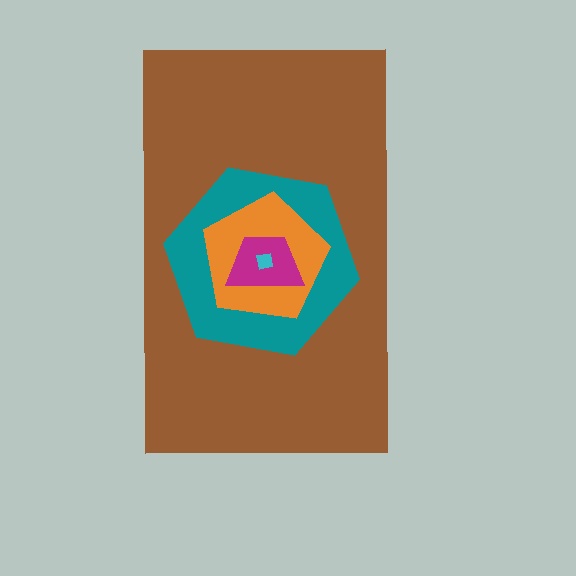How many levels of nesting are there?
5.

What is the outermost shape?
The brown rectangle.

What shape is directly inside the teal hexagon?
The orange pentagon.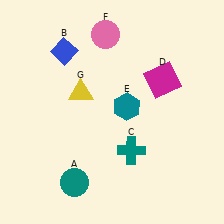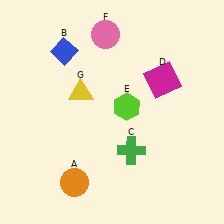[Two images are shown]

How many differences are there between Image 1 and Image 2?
There are 3 differences between the two images.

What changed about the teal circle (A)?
In Image 1, A is teal. In Image 2, it changed to orange.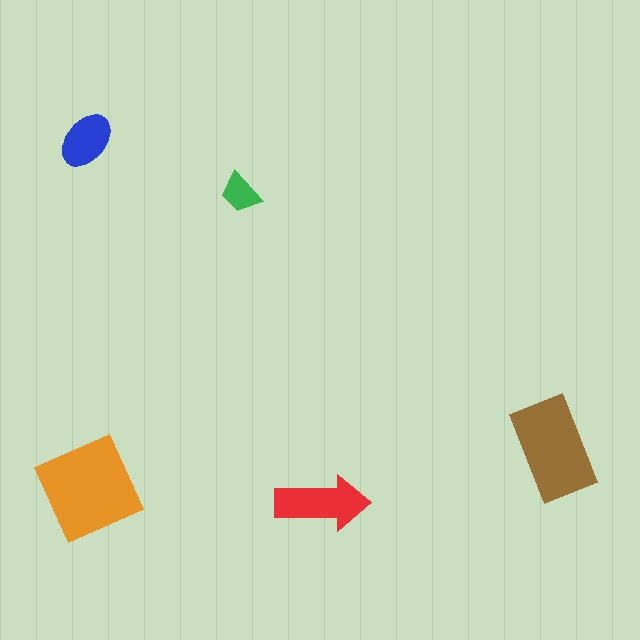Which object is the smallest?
The green trapezoid.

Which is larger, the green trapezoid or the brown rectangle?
The brown rectangle.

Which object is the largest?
The orange square.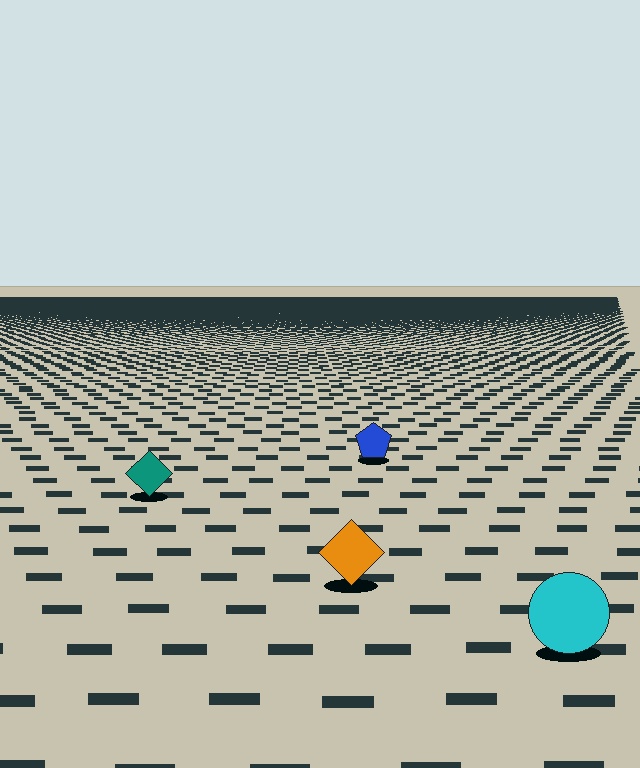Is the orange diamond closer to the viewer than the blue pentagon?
Yes. The orange diamond is closer — you can tell from the texture gradient: the ground texture is coarser near it.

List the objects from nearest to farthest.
From nearest to farthest: the cyan circle, the orange diamond, the teal diamond, the blue pentagon.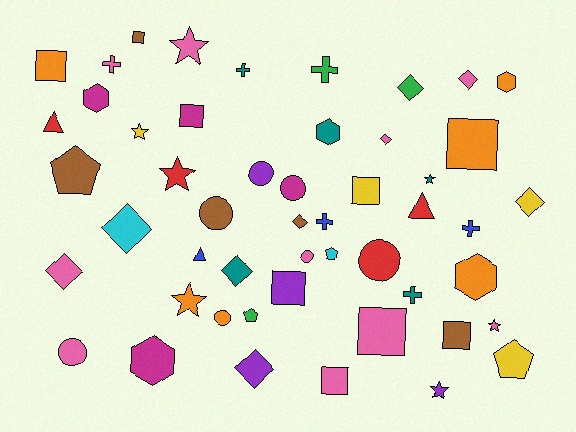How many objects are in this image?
There are 50 objects.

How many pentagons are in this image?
There are 4 pentagons.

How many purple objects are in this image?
There are 4 purple objects.